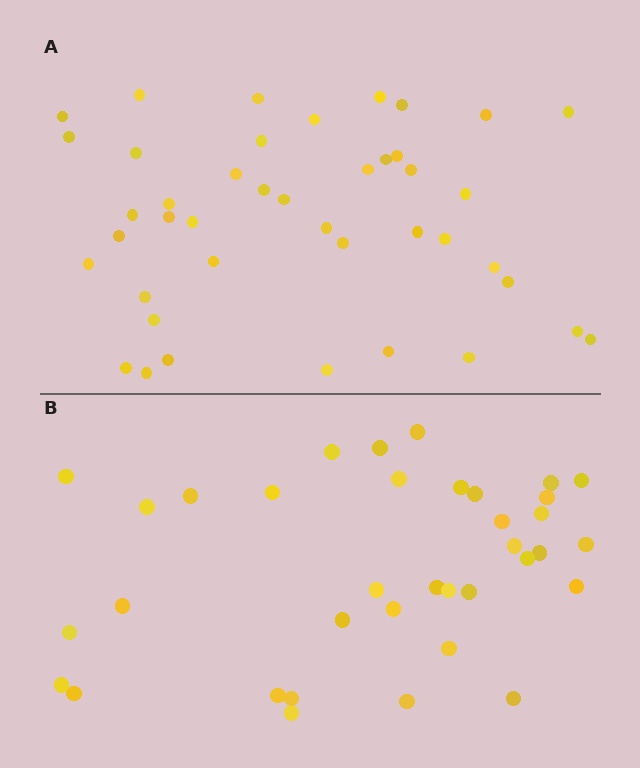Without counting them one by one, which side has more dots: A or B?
Region A (the top region) has more dots.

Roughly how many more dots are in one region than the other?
Region A has about 6 more dots than region B.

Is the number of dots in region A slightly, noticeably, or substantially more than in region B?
Region A has only slightly more — the two regions are fairly close. The ratio is roughly 1.2 to 1.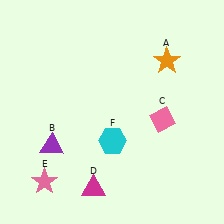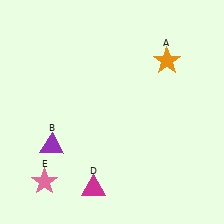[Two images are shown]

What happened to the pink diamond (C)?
The pink diamond (C) was removed in Image 2. It was in the bottom-right area of Image 1.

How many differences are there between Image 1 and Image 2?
There are 2 differences between the two images.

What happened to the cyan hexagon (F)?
The cyan hexagon (F) was removed in Image 2. It was in the bottom-right area of Image 1.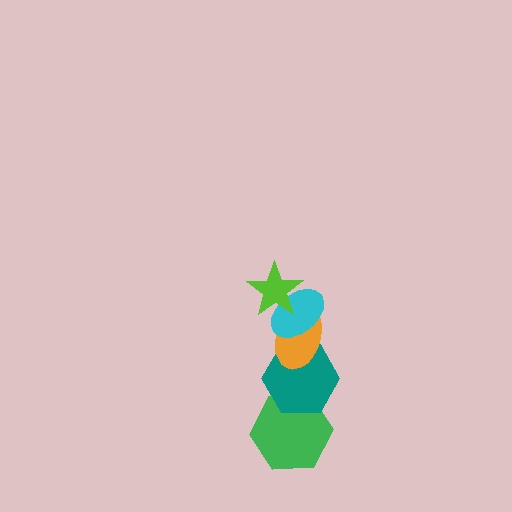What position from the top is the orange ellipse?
The orange ellipse is 3rd from the top.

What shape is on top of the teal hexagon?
The orange ellipse is on top of the teal hexagon.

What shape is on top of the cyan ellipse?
The lime star is on top of the cyan ellipse.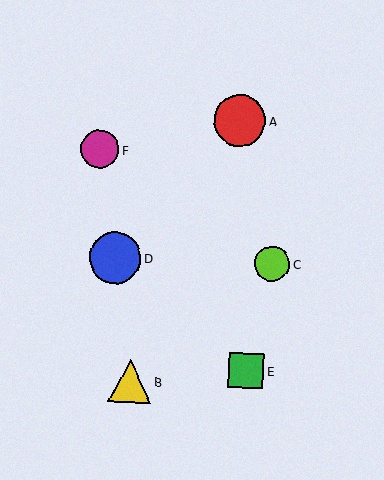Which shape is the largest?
The blue circle (labeled D) is the largest.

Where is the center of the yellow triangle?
The center of the yellow triangle is at (130, 381).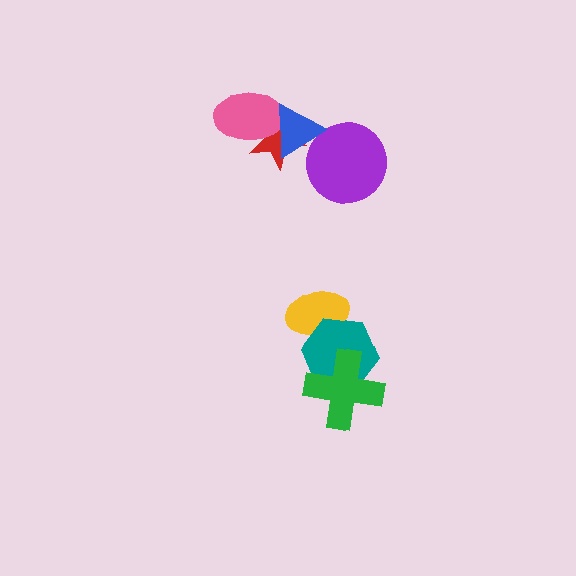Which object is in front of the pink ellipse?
The blue triangle is in front of the pink ellipse.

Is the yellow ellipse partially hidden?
Yes, it is partially covered by another shape.